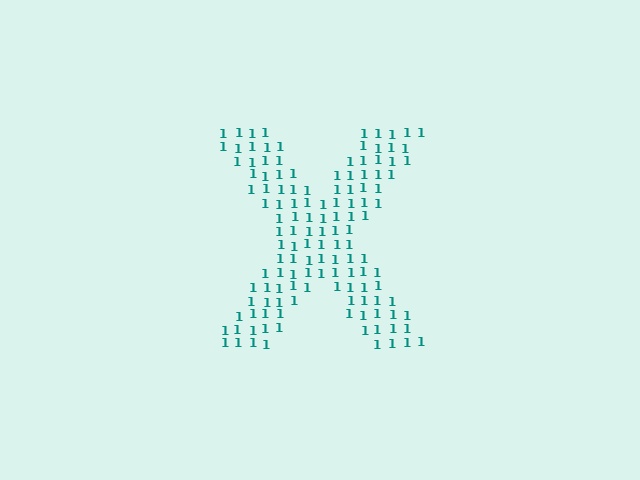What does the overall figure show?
The overall figure shows the letter X.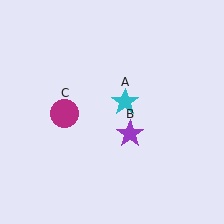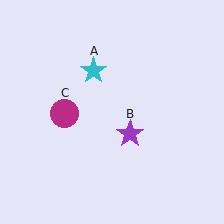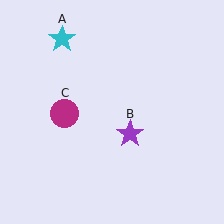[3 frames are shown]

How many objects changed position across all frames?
1 object changed position: cyan star (object A).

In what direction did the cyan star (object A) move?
The cyan star (object A) moved up and to the left.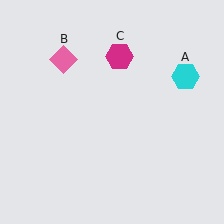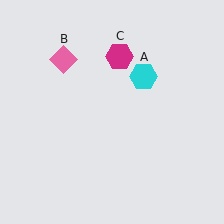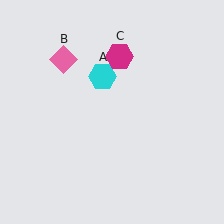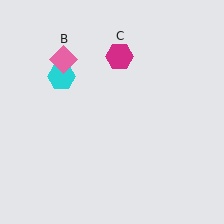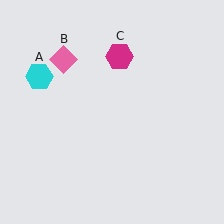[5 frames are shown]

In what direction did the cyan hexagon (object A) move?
The cyan hexagon (object A) moved left.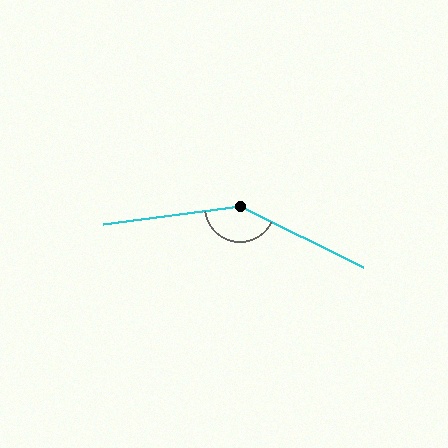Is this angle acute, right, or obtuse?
It is obtuse.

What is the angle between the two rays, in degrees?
Approximately 146 degrees.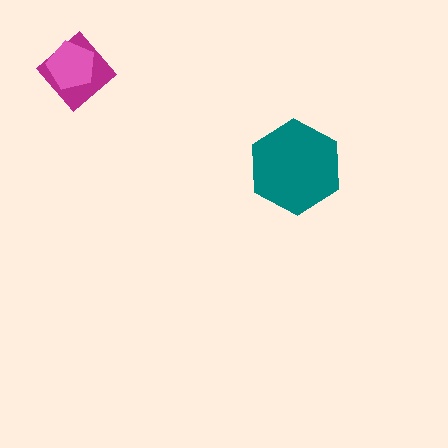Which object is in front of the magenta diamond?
The pink pentagon is in front of the magenta diamond.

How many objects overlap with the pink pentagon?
1 object overlaps with the pink pentagon.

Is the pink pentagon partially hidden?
No, no other shape covers it.